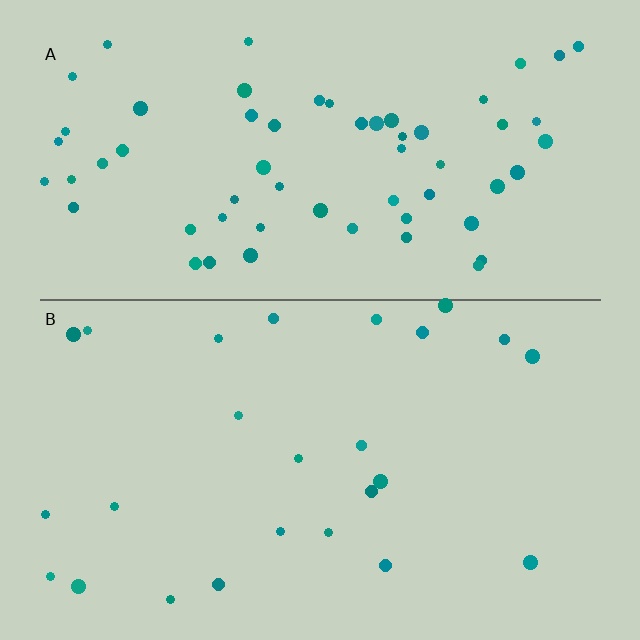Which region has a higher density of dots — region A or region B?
A (the top).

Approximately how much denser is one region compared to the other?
Approximately 2.4× — region A over region B.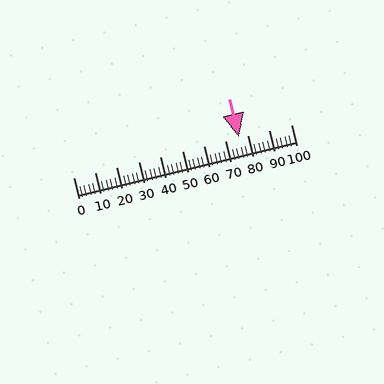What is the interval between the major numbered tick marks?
The major tick marks are spaced 10 units apart.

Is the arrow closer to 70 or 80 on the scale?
The arrow is closer to 80.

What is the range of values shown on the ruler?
The ruler shows values from 0 to 100.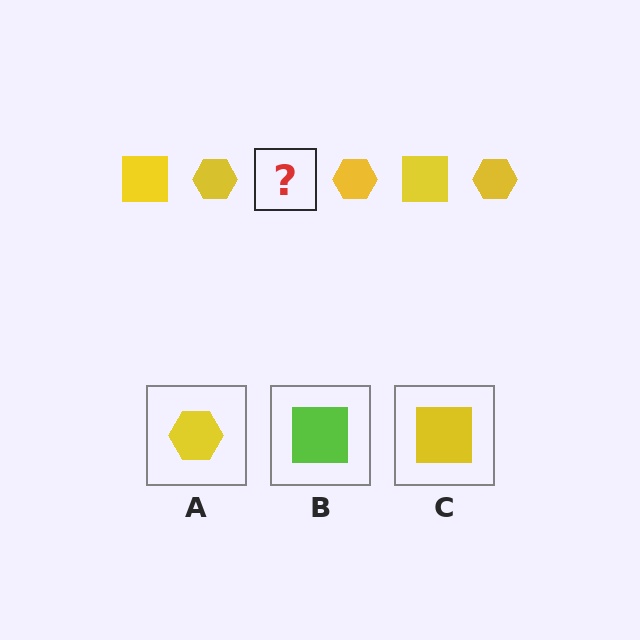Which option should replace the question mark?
Option C.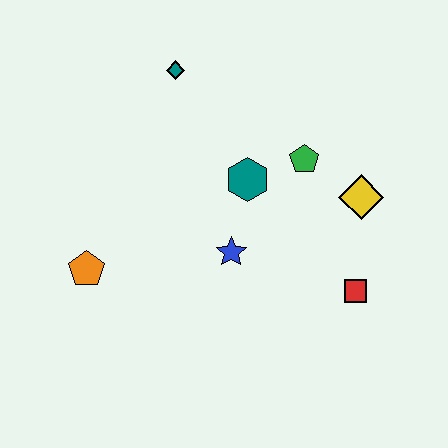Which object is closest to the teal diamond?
The teal hexagon is closest to the teal diamond.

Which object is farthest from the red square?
The teal diamond is farthest from the red square.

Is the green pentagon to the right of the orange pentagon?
Yes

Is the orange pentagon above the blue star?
No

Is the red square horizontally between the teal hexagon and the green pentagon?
No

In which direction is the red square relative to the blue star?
The red square is to the right of the blue star.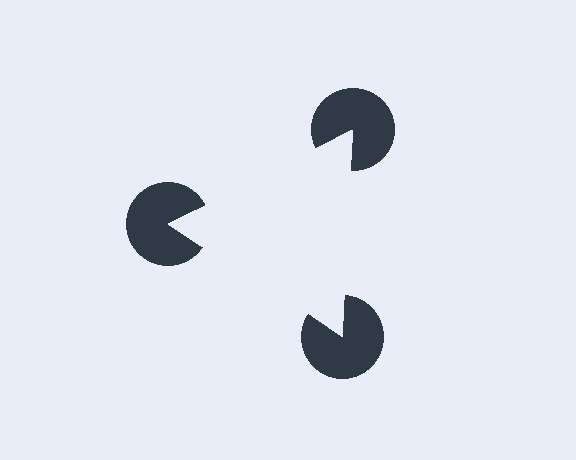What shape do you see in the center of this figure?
An illusory triangle — its edges are inferred from the aligned wedge cuts in the pac-man discs, not physically drawn.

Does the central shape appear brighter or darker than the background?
It typically appears slightly brighter than the background, even though no actual brightness change is drawn.